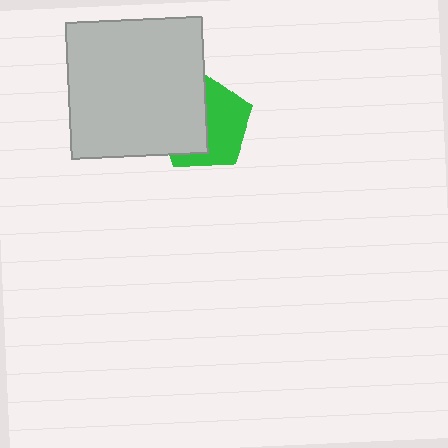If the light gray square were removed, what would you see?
You would see the complete green pentagon.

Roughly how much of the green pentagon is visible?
About half of it is visible (roughly 51%).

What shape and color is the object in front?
The object in front is a light gray square.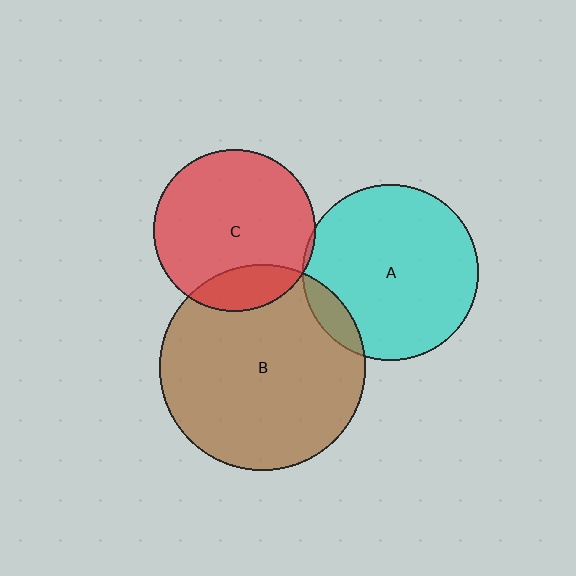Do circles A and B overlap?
Yes.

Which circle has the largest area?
Circle B (brown).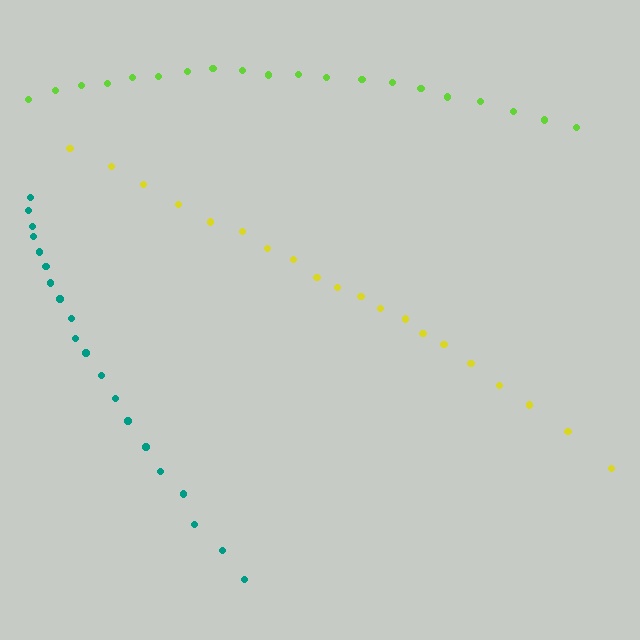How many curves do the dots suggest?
There are 3 distinct paths.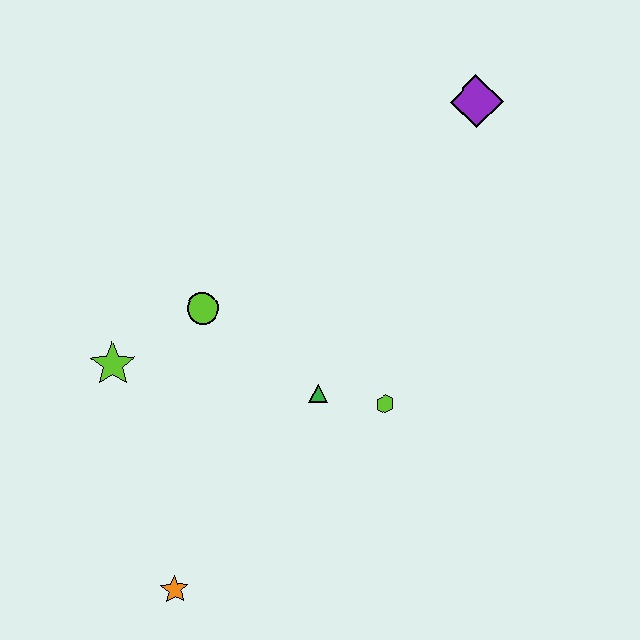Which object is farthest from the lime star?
The purple diamond is farthest from the lime star.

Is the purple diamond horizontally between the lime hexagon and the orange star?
No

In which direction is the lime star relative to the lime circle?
The lime star is to the left of the lime circle.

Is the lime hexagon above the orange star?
Yes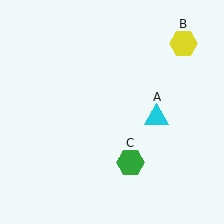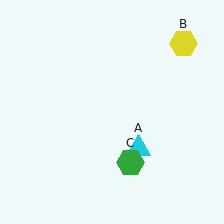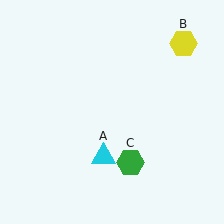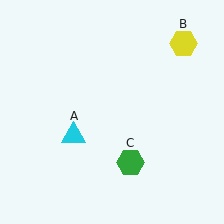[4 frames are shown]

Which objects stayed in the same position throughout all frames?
Yellow hexagon (object B) and green hexagon (object C) remained stationary.